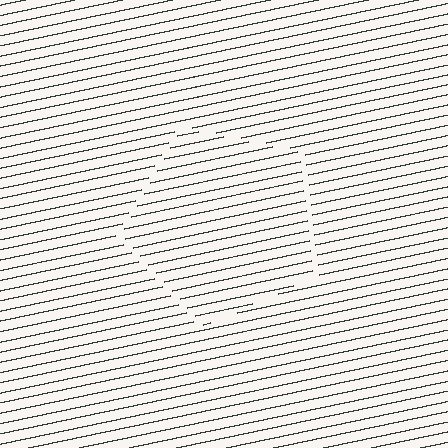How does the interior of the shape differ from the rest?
The interior of the shape contains the same grating, shifted by half a period — the contour is defined by the phase discontinuity where line-ends from the inner and outer gratings abut.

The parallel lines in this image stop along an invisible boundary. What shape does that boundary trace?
An illusory pentagon. The interior of the shape contains the same grating, shifted by half a period — the contour is defined by the phase discontinuity where line-ends from the inner and outer gratings abut.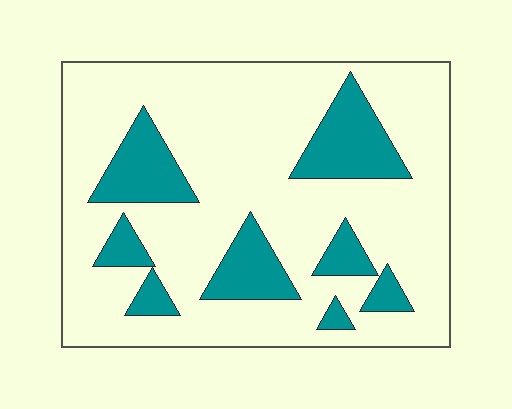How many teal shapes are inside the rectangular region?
8.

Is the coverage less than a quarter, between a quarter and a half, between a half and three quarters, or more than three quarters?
Less than a quarter.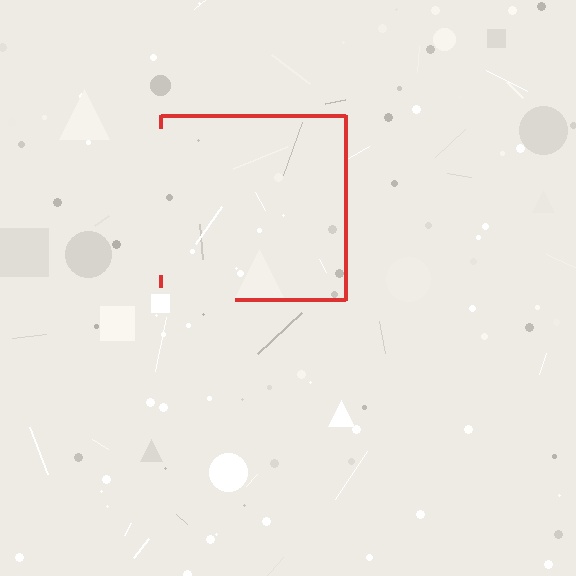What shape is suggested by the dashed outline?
The dashed outline suggests a square.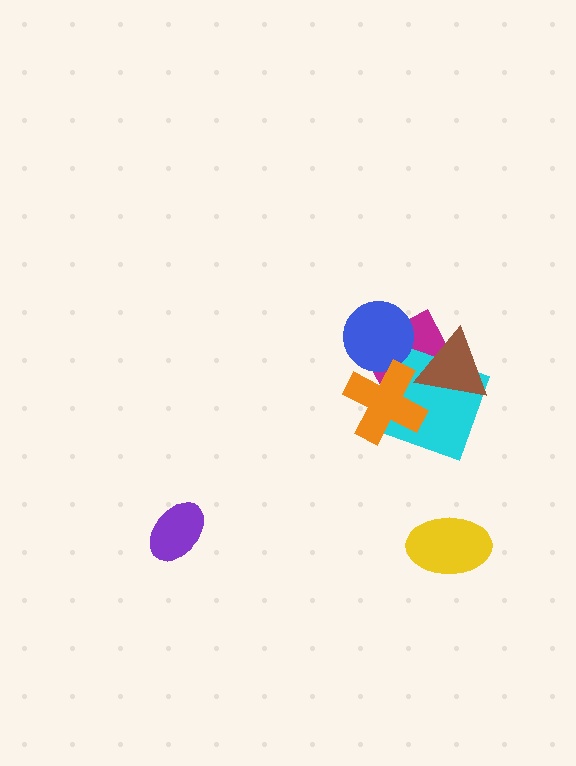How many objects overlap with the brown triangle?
3 objects overlap with the brown triangle.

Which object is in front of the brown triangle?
The orange cross is in front of the brown triangle.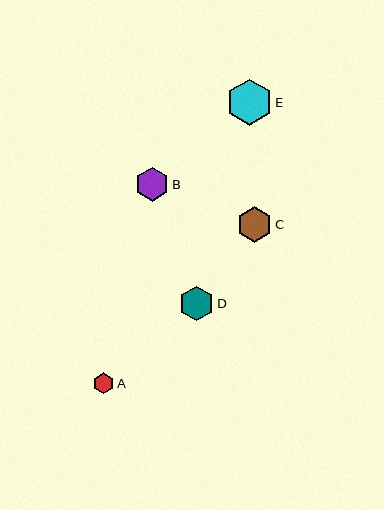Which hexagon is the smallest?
Hexagon A is the smallest with a size of approximately 21 pixels.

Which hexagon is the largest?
Hexagon E is the largest with a size of approximately 46 pixels.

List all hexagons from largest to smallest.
From largest to smallest: E, C, D, B, A.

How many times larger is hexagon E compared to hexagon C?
Hexagon E is approximately 1.3 times the size of hexagon C.